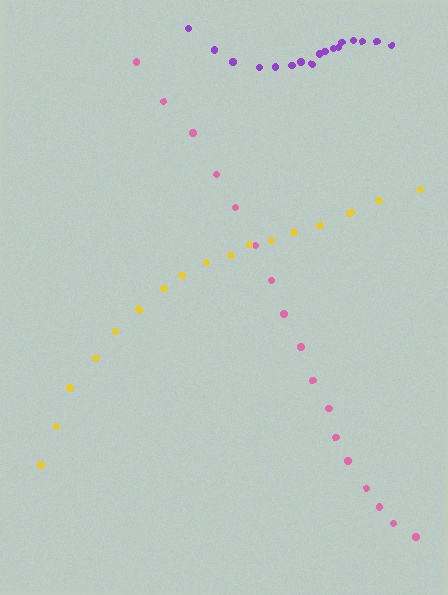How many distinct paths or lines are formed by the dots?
There are 3 distinct paths.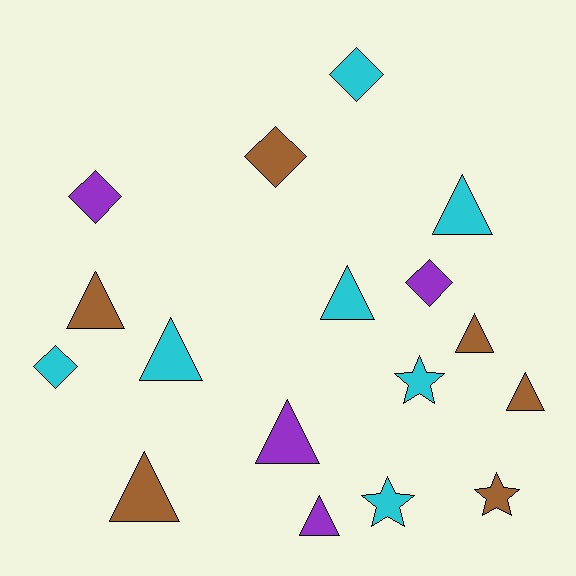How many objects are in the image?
There are 17 objects.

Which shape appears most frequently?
Triangle, with 9 objects.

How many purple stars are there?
There are no purple stars.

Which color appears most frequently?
Cyan, with 7 objects.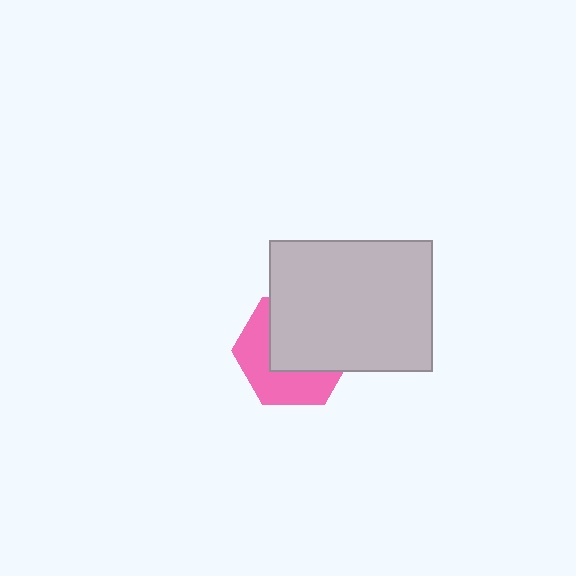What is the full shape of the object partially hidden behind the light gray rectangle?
The partially hidden object is a pink hexagon.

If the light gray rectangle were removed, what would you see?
You would see the complete pink hexagon.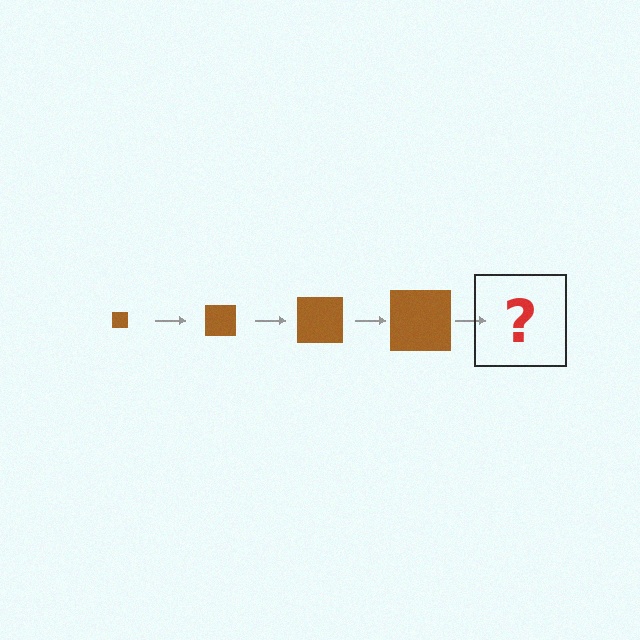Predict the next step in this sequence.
The next step is a brown square, larger than the previous one.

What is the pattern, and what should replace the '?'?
The pattern is that the square gets progressively larger each step. The '?' should be a brown square, larger than the previous one.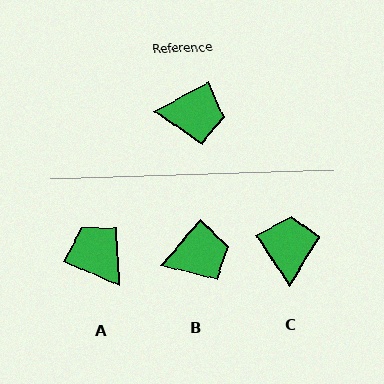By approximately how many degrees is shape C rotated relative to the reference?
Approximately 94 degrees counter-clockwise.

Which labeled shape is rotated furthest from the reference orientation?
A, about 128 degrees away.